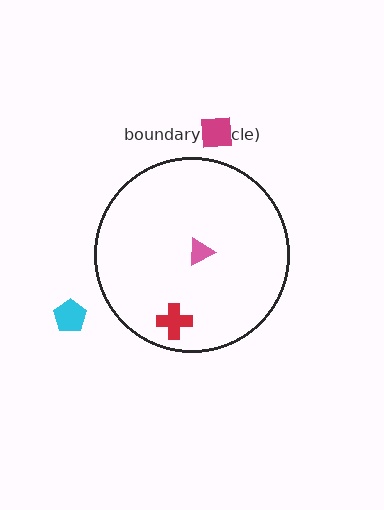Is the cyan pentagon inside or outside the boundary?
Outside.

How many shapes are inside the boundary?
2 inside, 2 outside.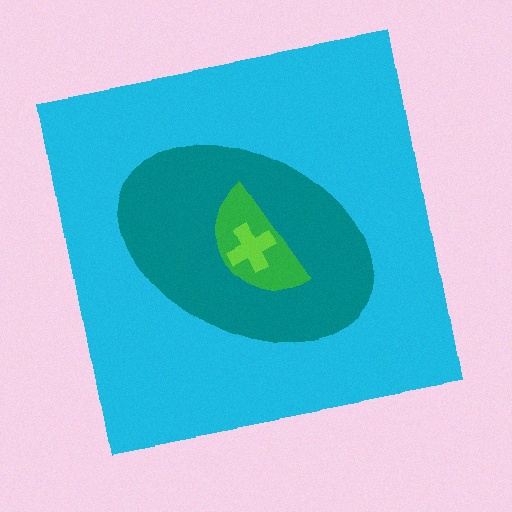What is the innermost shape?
The lime cross.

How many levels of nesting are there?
4.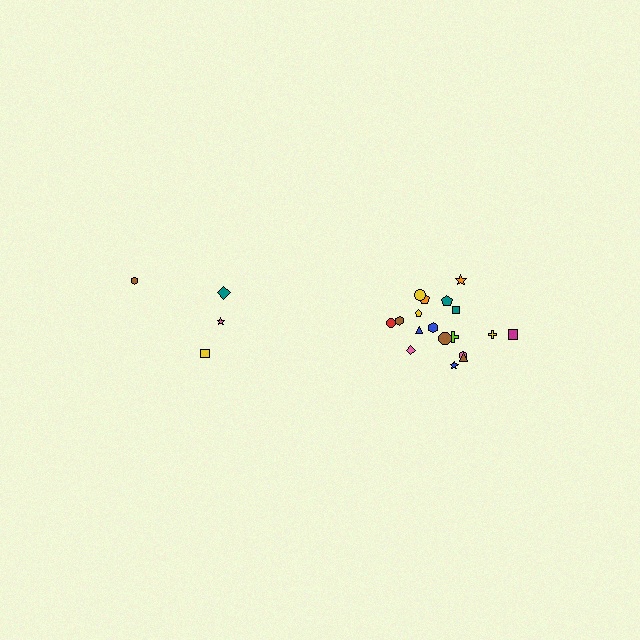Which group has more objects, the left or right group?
The right group.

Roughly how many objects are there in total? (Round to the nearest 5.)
Roughly 20 objects in total.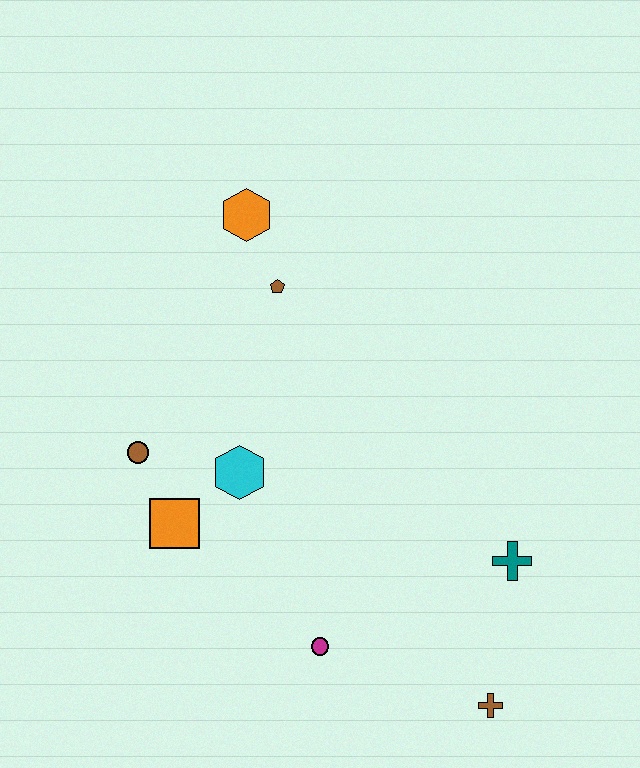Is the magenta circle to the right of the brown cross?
No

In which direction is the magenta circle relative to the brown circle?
The magenta circle is below the brown circle.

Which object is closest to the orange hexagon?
The brown pentagon is closest to the orange hexagon.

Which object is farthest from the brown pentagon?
The brown cross is farthest from the brown pentagon.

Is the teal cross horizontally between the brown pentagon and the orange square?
No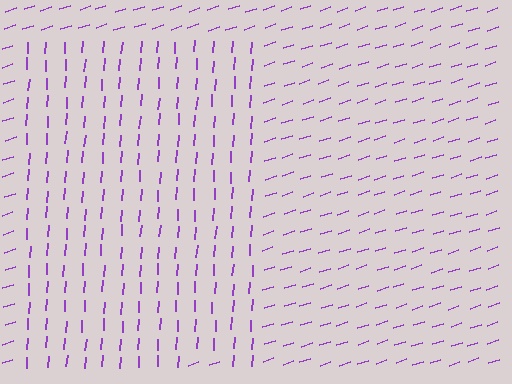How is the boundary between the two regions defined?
The boundary is defined purely by a change in line orientation (approximately 68 degrees difference). All lines are the same color and thickness.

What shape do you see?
I see a rectangle.